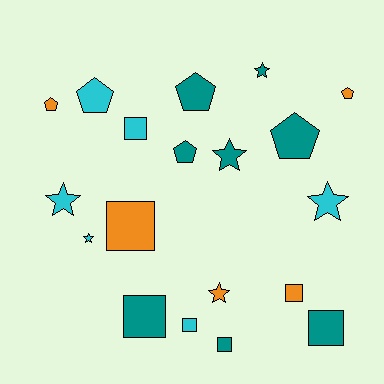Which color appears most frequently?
Teal, with 8 objects.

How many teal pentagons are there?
There are 3 teal pentagons.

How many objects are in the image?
There are 19 objects.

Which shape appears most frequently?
Square, with 7 objects.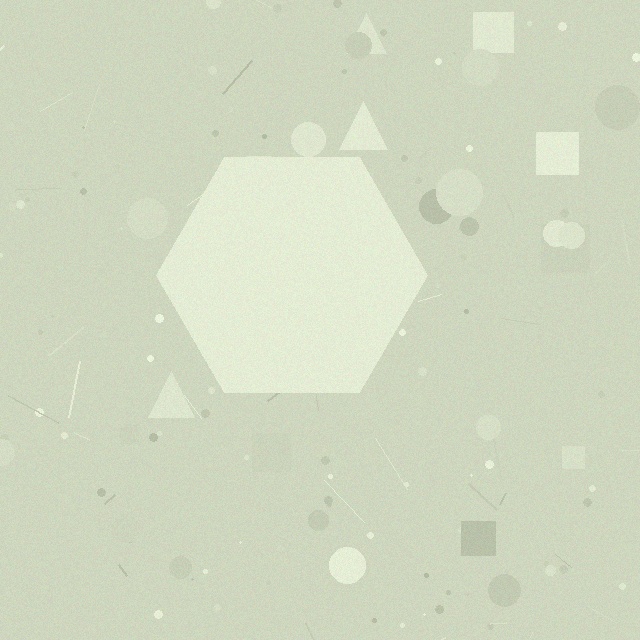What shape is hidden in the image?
A hexagon is hidden in the image.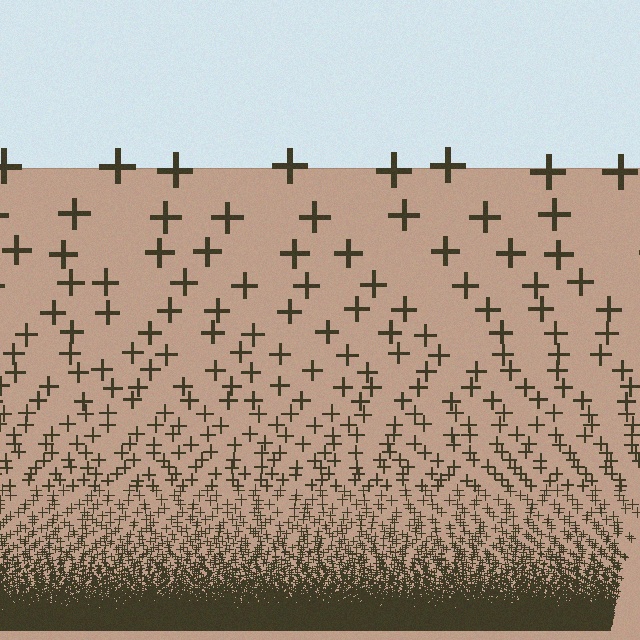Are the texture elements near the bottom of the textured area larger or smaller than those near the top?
Smaller. The gradient is inverted — elements near the bottom are smaller and denser.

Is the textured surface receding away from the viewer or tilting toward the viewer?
The surface appears to tilt toward the viewer. Texture elements get larger and sparser toward the top.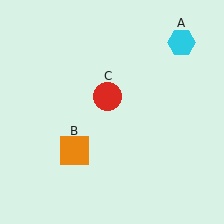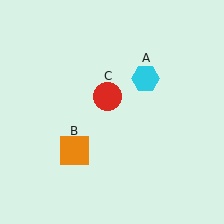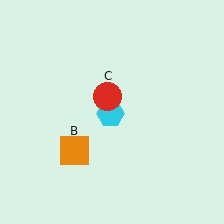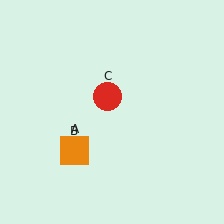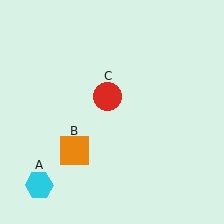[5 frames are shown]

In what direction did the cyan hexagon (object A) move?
The cyan hexagon (object A) moved down and to the left.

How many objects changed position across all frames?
1 object changed position: cyan hexagon (object A).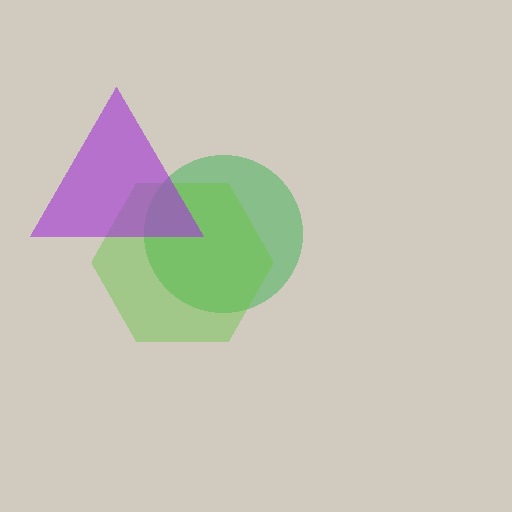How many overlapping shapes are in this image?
There are 3 overlapping shapes in the image.